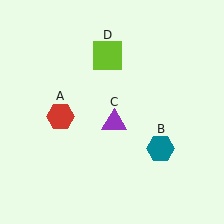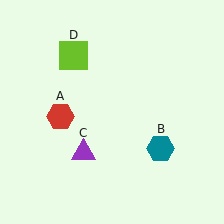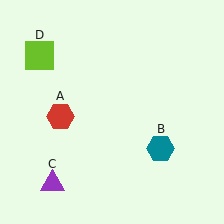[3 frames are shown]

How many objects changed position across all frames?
2 objects changed position: purple triangle (object C), lime square (object D).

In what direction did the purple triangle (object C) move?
The purple triangle (object C) moved down and to the left.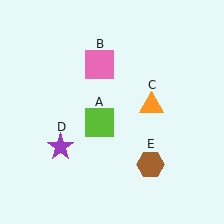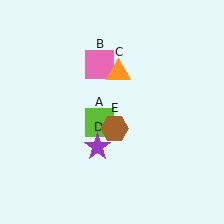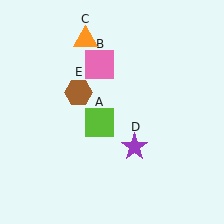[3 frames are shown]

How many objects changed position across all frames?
3 objects changed position: orange triangle (object C), purple star (object D), brown hexagon (object E).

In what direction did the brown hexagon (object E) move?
The brown hexagon (object E) moved up and to the left.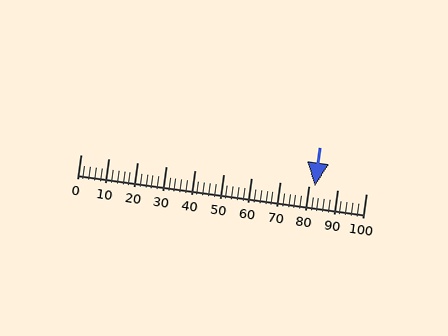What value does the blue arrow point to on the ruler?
The blue arrow points to approximately 82.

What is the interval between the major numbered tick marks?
The major tick marks are spaced 10 units apart.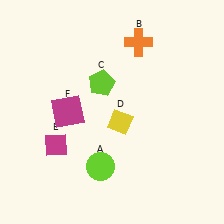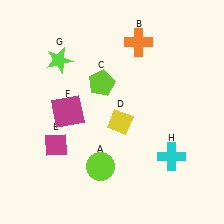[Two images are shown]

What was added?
A lime star (G), a cyan cross (H) were added in Image 2.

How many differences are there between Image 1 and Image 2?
There are 2 differences between the two images.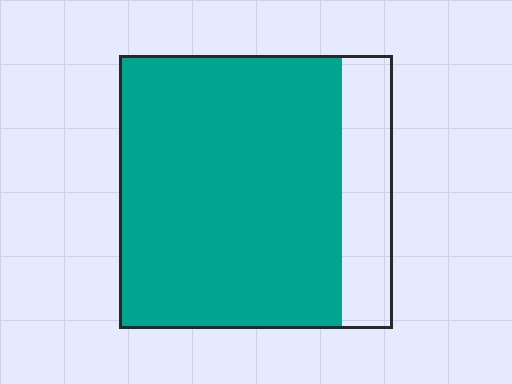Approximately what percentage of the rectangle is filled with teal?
Approximately 80%.